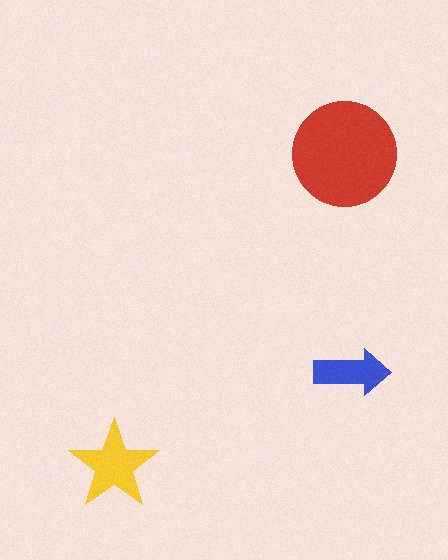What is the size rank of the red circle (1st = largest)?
1st.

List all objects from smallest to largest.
The blue arrow, the yellow star, the red circle.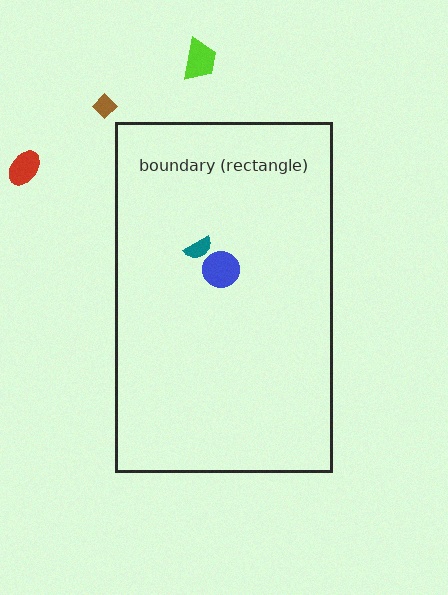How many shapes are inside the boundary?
2 inside, 3 outside.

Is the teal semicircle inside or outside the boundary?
Inside.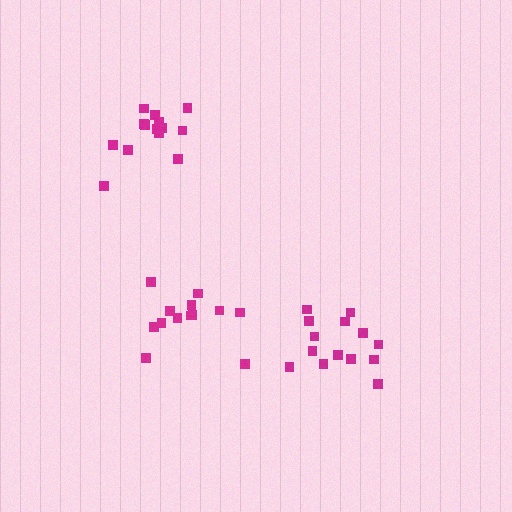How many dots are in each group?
Group 1: 14 dots, Group 2: 14 dots, Group 3: 13 dots (41 total).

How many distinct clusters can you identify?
There are 3 distinct clusters.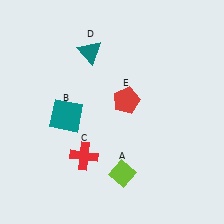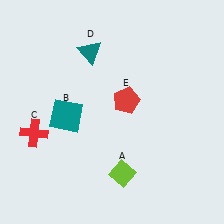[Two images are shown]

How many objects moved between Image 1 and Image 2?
1 object moved between the two images.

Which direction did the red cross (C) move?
The red cross (C) moved left.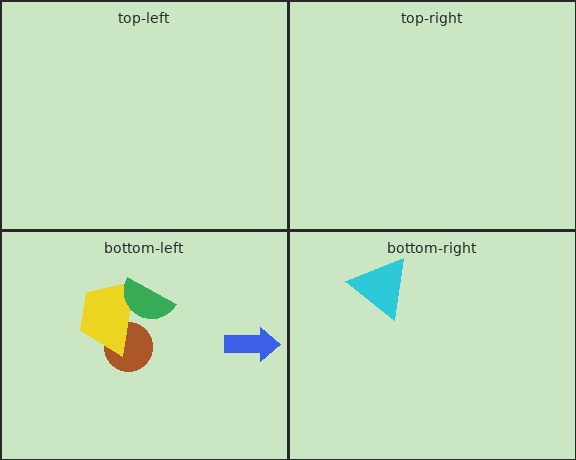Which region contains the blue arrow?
The bottom-left region.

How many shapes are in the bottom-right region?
1.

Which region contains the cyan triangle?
The bottom-right region.